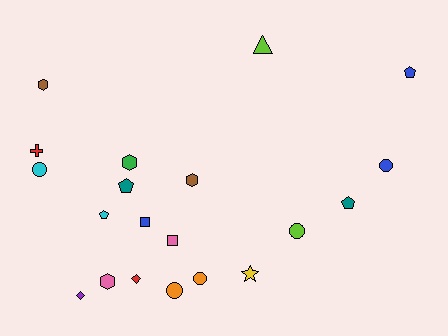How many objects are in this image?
There are 20 objects.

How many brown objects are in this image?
There are 2 brown objects.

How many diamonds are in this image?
There are 2 diamonds.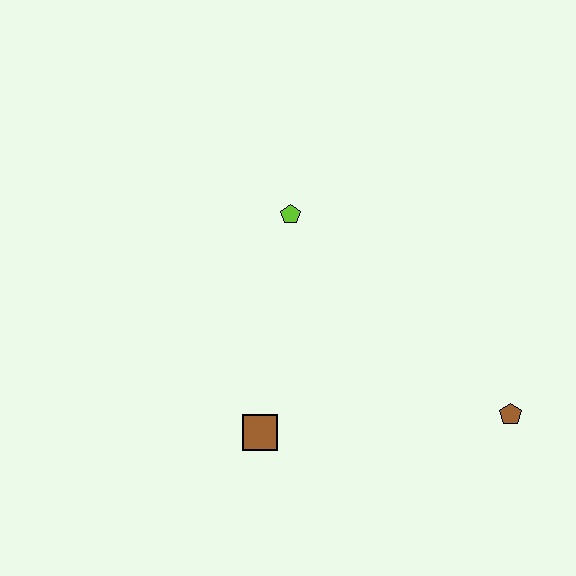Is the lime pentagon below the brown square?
No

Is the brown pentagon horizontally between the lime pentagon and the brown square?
No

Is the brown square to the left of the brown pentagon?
Yes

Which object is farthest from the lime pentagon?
The brown pentagon is farthest from the lime pentagon.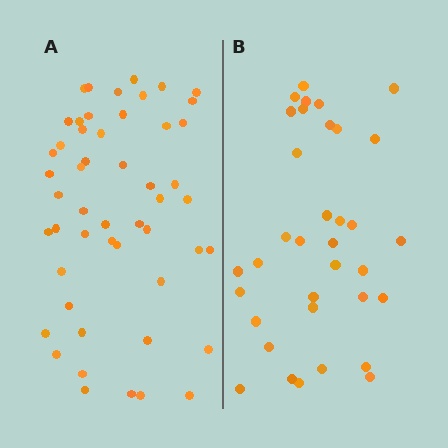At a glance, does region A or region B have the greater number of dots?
Region A (the left region) has more dots.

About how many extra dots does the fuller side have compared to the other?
Region A has approximately 15 more dots than region B.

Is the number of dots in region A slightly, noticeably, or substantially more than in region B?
Region A has substantially more. The ratio is roughly 1.5 to 1.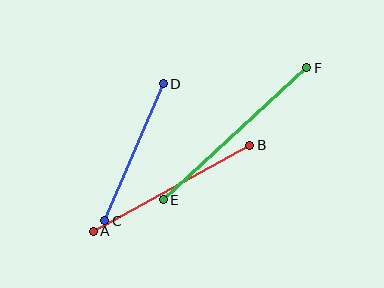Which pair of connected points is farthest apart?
Points E and F are farthest apart.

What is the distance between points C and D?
The distance is approximately 149 pixels.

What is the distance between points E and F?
The distance is approximately 195 pixels.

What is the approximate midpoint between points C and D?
The midpoint is at approximately (134, 152) pixels.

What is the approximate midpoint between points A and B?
The midpoint is at approximately (172, 188) pixels.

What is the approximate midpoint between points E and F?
The midpoint is at approximately (235, 134) pixels.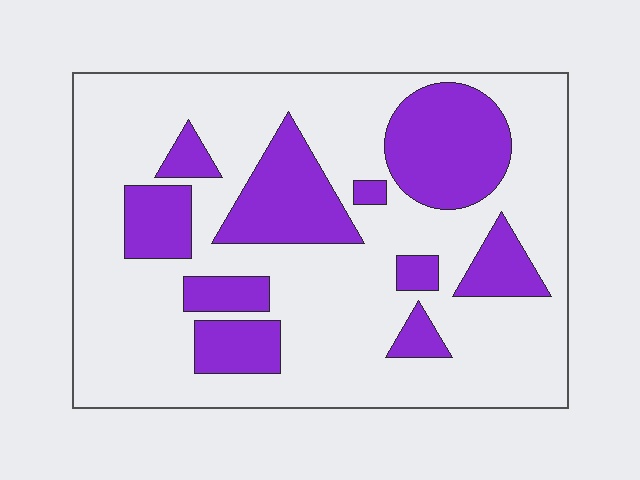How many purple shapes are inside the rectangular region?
10.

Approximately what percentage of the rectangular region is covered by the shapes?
Approximately 30%.